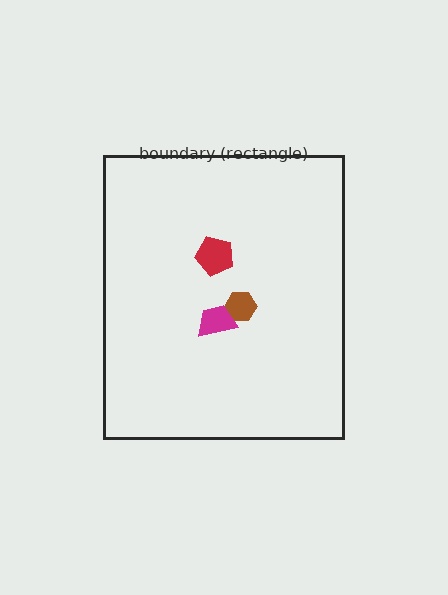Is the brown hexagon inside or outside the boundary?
Inside.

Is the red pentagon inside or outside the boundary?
Inside.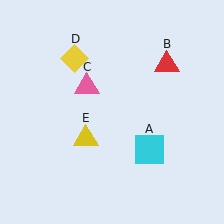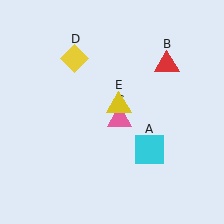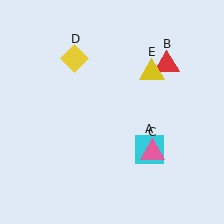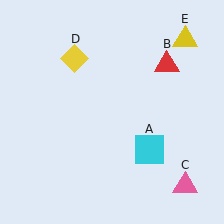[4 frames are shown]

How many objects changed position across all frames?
2 objects changed position: pink triangle (object C), yellow triangle (object E).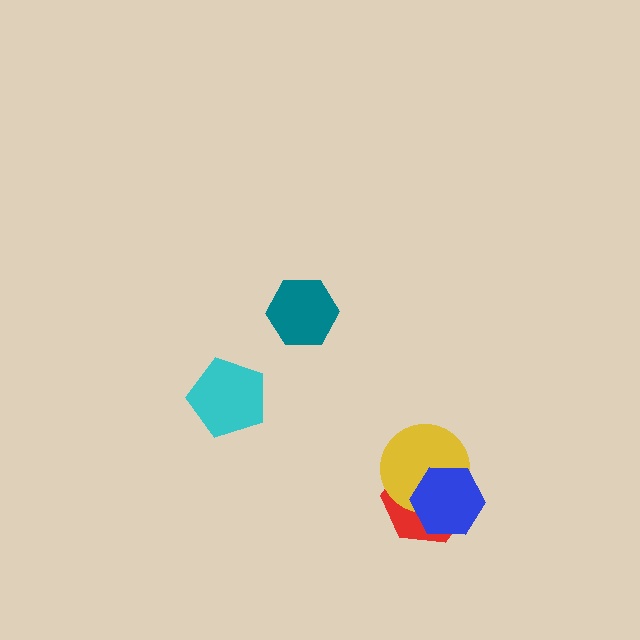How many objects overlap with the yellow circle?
2 objects overlap with the yellow circle.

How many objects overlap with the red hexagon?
2 objects overlap with the red hexagon.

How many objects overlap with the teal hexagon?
0 objects overlap with the teal hexagon.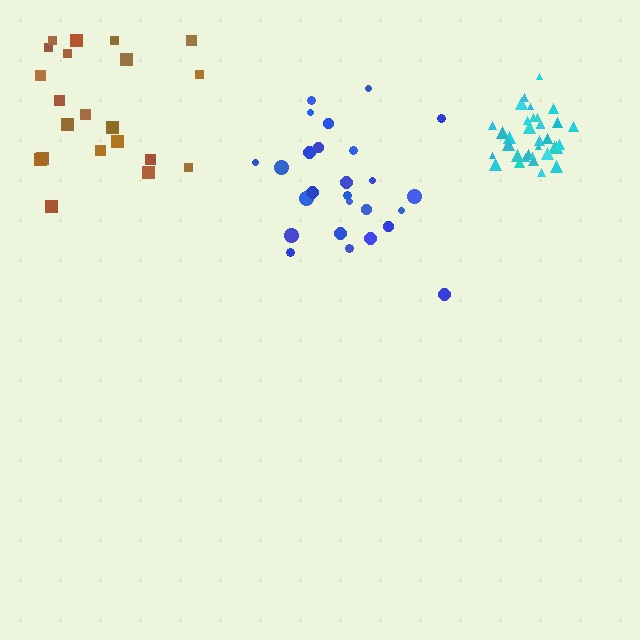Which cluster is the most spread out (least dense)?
Brown.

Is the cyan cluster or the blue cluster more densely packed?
Cyan.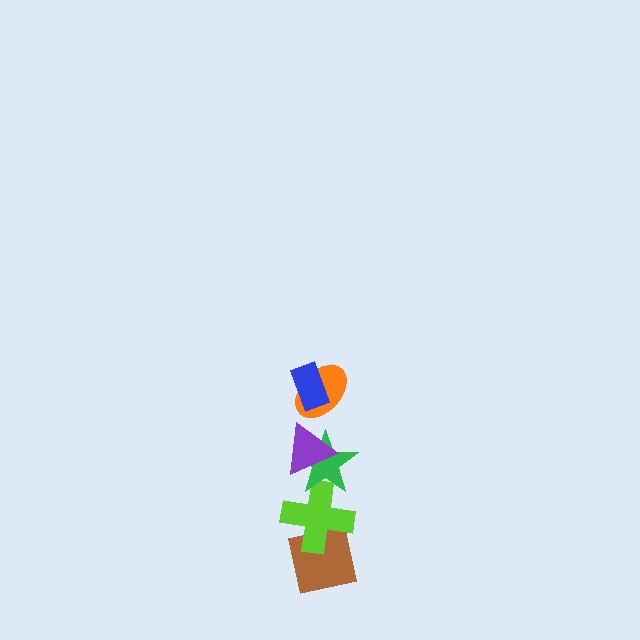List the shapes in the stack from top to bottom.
From top to bottom: the blue rectangle, the orange ellipse, the purple triangle, the green star, the lime cross, the brown square.